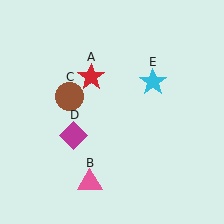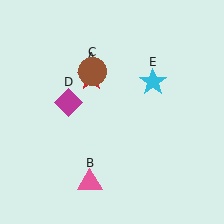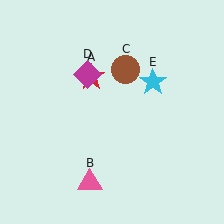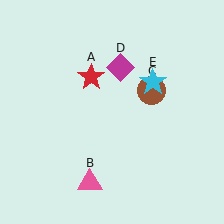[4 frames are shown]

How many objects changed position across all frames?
2 objects changed position: brown circle (object C), magenta diamond (object D).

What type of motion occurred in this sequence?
The brown circle (object C), magenta diamond (object D) rotated clockwise around the center of the scene.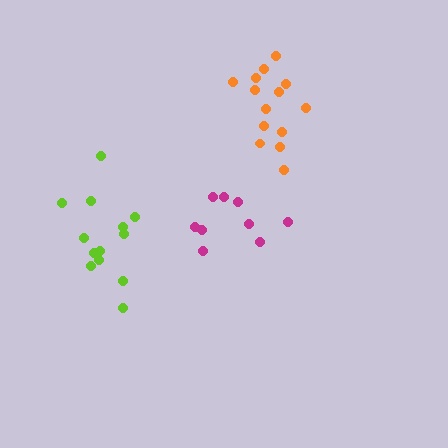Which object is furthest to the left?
The lime cluster is leftmost.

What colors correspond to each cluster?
The clusters are colored: orange, magenta, lime.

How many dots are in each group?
Group 1: 14 dots, Group 2: 9 dots, Group 3: 13 dots (36 total).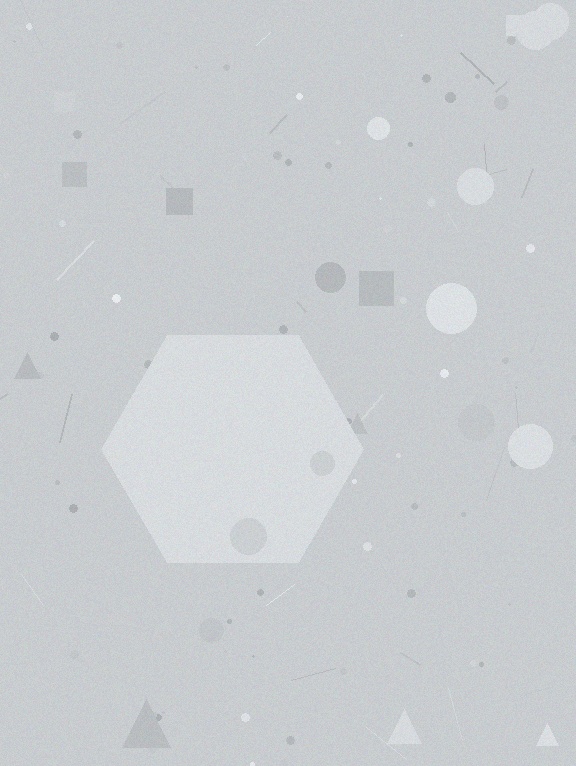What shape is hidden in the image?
A hexagon is hidden in the image.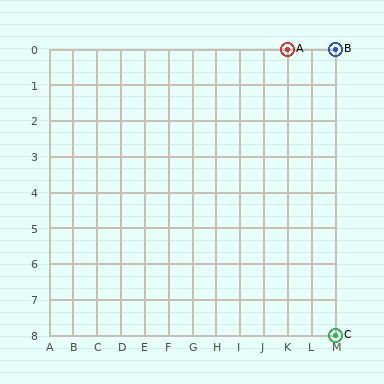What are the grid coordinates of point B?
Point B is at grid coordinates (M, 0).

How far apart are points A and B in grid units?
Points A and B are 2 columns apart.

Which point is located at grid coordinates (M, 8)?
Point C is at (M, 8).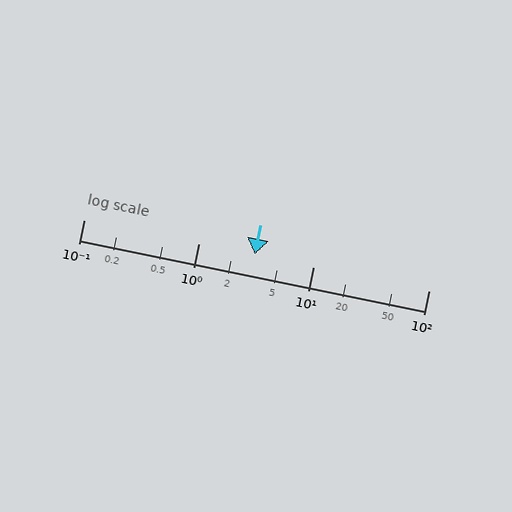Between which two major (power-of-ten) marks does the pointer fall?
The pointer is between 1 and 10.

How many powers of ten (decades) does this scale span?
The scale spans 3 decades, from 0.1 to 100.